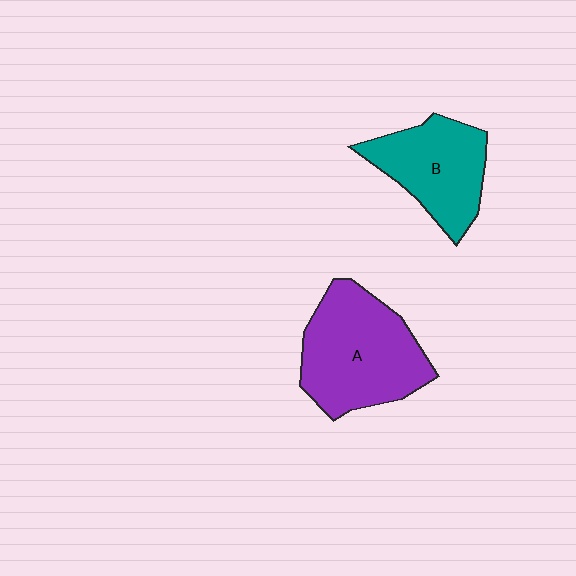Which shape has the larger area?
Shape A (purple).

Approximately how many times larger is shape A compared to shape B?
Approximately 1.3 times.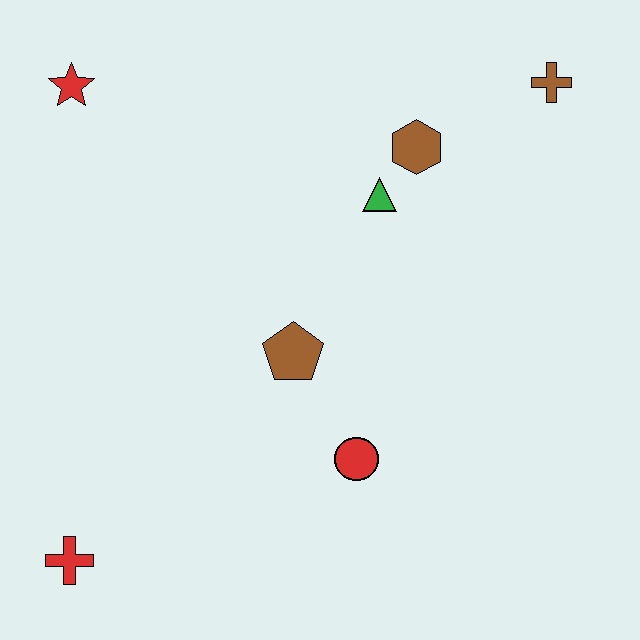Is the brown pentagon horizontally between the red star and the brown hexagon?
Yes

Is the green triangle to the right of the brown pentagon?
Yes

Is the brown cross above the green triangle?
Yes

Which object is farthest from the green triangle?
The red cross is farthest from the green triangle.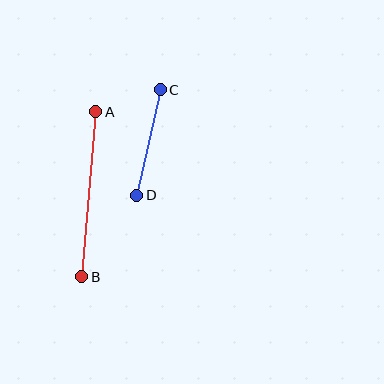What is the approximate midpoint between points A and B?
The midpoint is at approximately (89, 194) pixels.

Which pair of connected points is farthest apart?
Points A and B are farthest apart.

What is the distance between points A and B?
The distance is approximately 165 pixels.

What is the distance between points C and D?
The distance is approximately 108 pixels.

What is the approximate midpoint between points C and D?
The midpoint is at approximately (149, 142) pixels.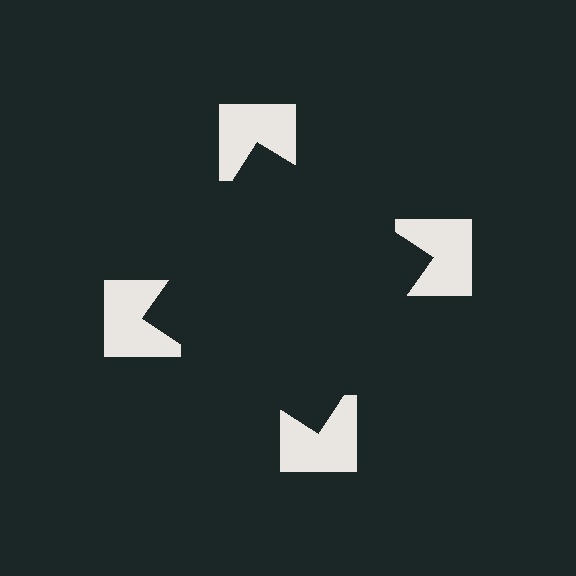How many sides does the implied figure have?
4 sides.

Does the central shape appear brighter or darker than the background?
It typically appears slightly darker than the background, even though no actual brightness change is drawn.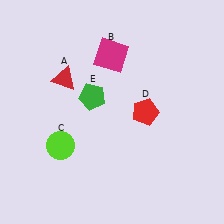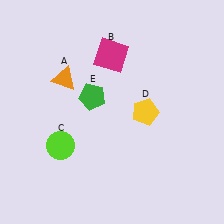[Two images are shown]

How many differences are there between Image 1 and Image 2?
There are 2 differences between the two images.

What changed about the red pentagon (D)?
In Image 1, D is red. In Image 2, it changed to yellow.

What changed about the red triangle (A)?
In Image 1, A is red. In Image 2, it changed to orange.